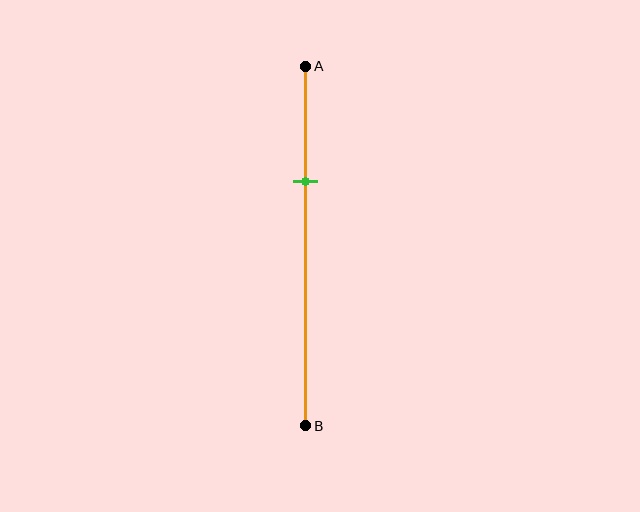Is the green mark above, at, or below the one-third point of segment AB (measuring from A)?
The green mark is approximately at the one-third point of segment AB.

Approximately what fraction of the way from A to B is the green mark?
The green mark is approximately 30% of the way from A to B.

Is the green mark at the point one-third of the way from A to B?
Yes, the mark is approximately at the one-third point.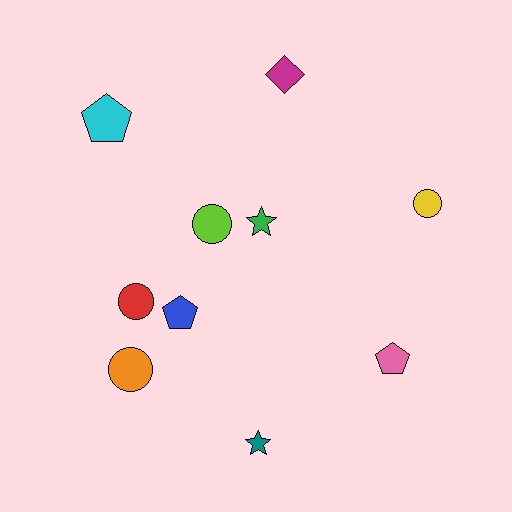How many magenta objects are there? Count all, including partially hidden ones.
There is 1 magenta object.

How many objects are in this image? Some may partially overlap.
There are 10 objects.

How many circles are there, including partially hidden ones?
There are 4 circles.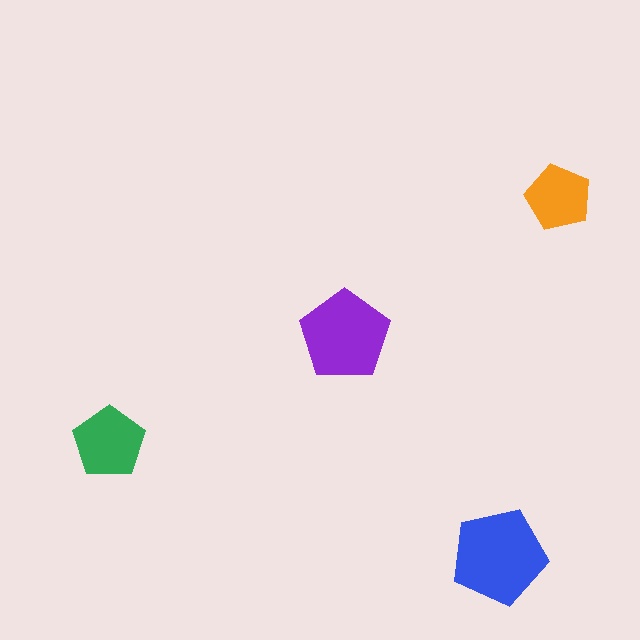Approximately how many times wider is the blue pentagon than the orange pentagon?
About 1.5 times wider.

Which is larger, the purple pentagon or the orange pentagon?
The purple one.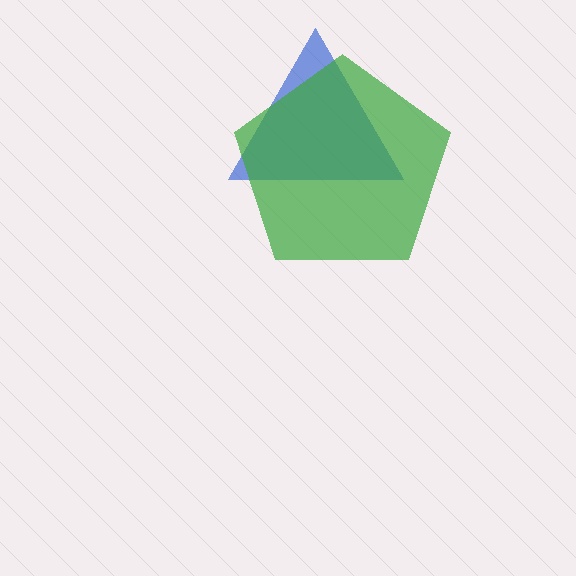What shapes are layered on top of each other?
The layered shapes are: a blue triangle, a green pentagon.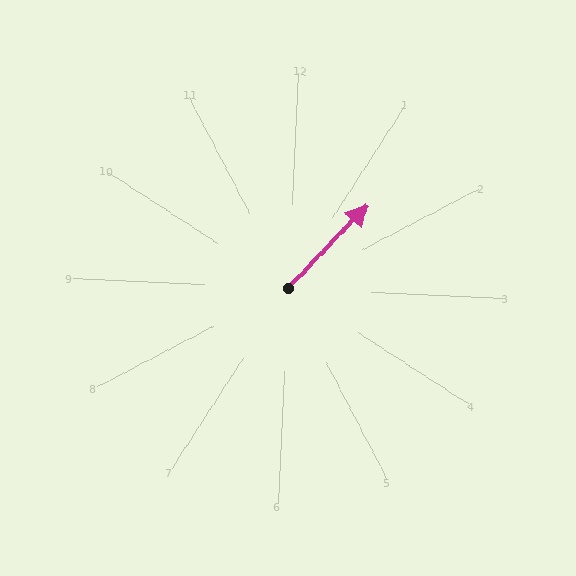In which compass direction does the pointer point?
Northeast.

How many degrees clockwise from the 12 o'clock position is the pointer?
Approximately 41 degrees.